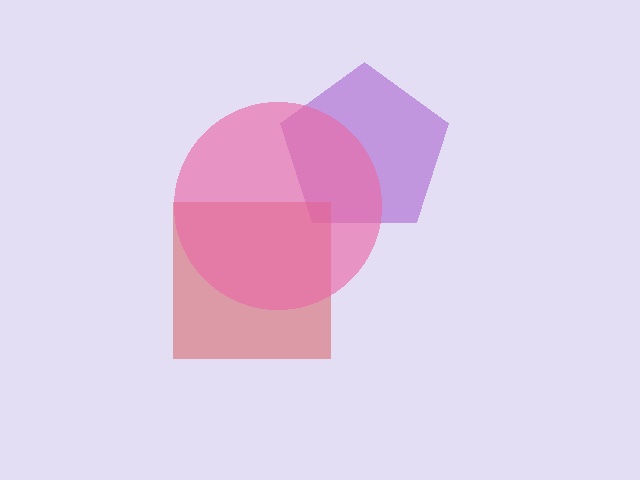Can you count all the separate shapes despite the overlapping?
Yes, there are 3 separate shapes.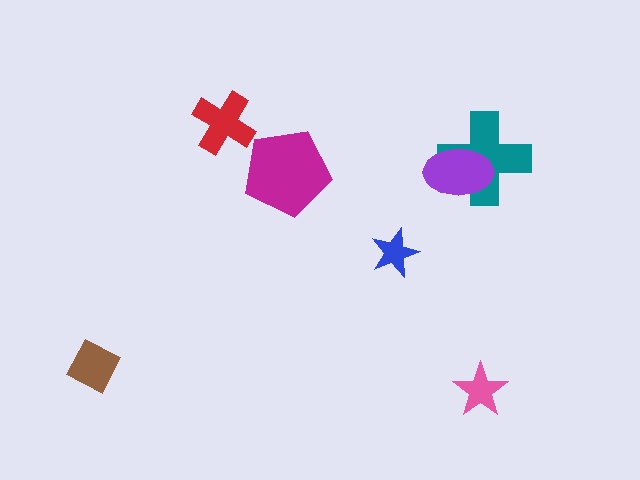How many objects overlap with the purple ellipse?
1 object overlaps with the purple ellipse.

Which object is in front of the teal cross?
The purple ellipse is in front of the teal cross.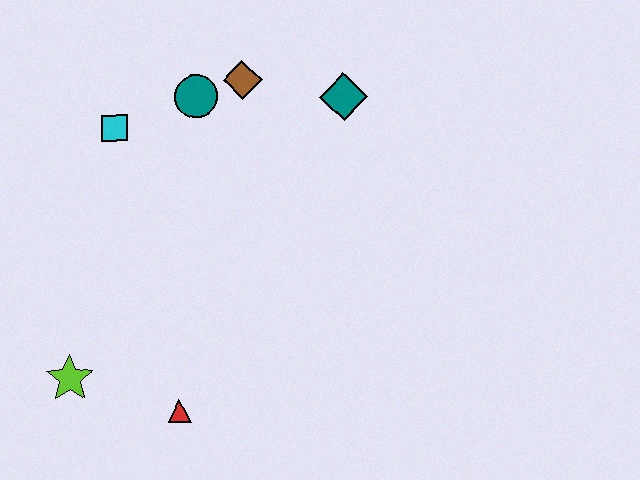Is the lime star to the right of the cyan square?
No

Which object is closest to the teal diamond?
The brown diamond is closest to the teal diamond.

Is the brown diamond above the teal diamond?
Yes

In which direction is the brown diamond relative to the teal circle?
The brown diamond is to the right of the teal circle.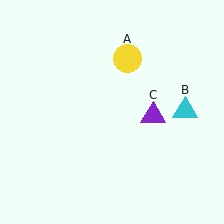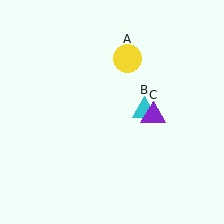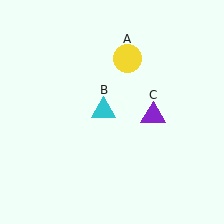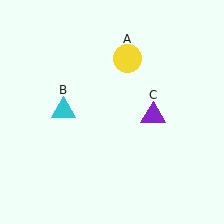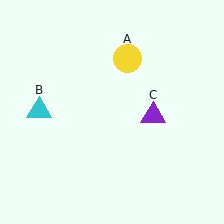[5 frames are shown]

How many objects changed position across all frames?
1 object changed position: cyan triangle (object B).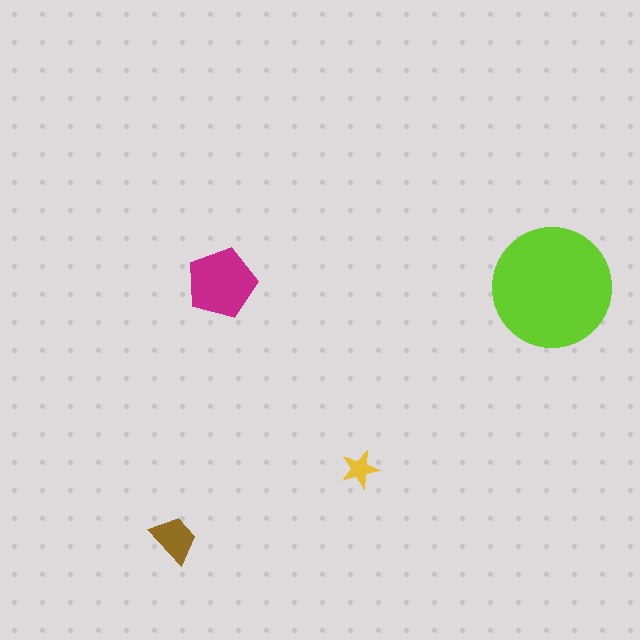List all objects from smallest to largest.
The yellow star, the brown trapezoid, the magenta pentagon, the lime circle.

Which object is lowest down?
The brown trapezoid is bottommost.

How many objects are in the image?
There are 4 objects in the image.